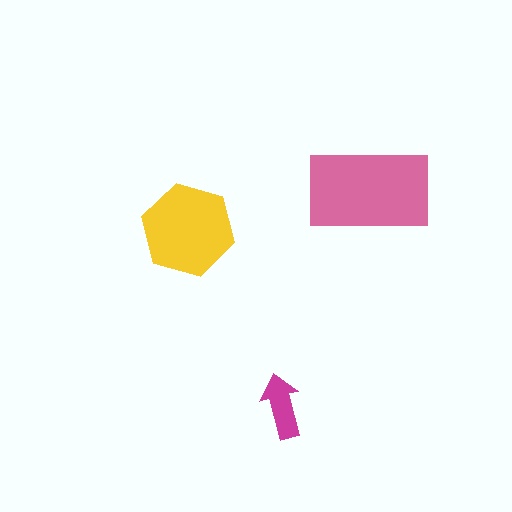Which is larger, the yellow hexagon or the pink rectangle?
The pink rectangle.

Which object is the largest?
The pink rectangle.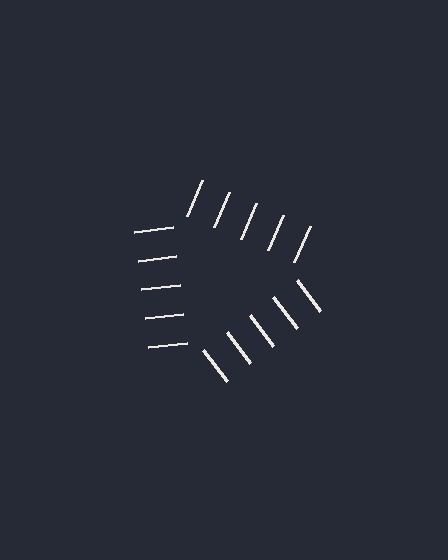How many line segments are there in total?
15 — 5 along each of the 3 edges.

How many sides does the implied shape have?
3 sides — the line-ends trace a triangle.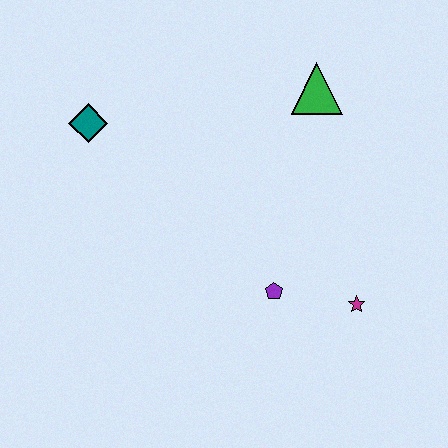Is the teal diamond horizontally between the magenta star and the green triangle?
No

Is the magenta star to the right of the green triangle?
Yes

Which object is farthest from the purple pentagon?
The teal diamond is farthest from the purple pentagon.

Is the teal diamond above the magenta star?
Yes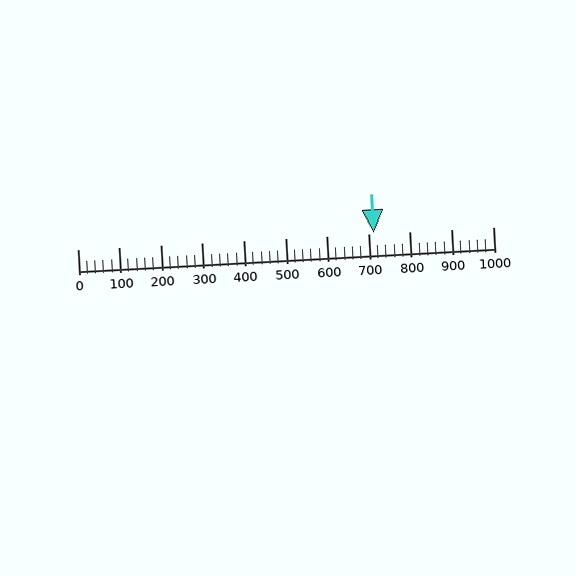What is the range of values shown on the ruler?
The ruler shows values from 0 to 1000.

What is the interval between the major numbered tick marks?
The major tick marks are spaced 100 units apart.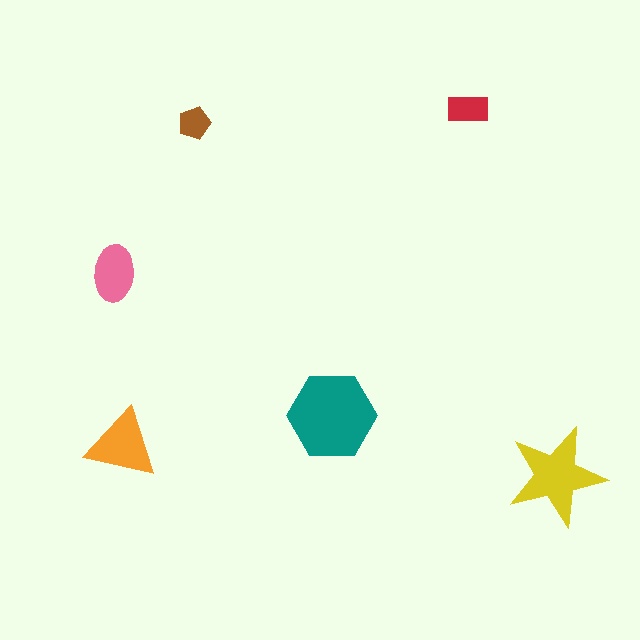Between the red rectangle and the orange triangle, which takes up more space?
The orange triangle.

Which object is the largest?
The teal hexagon.